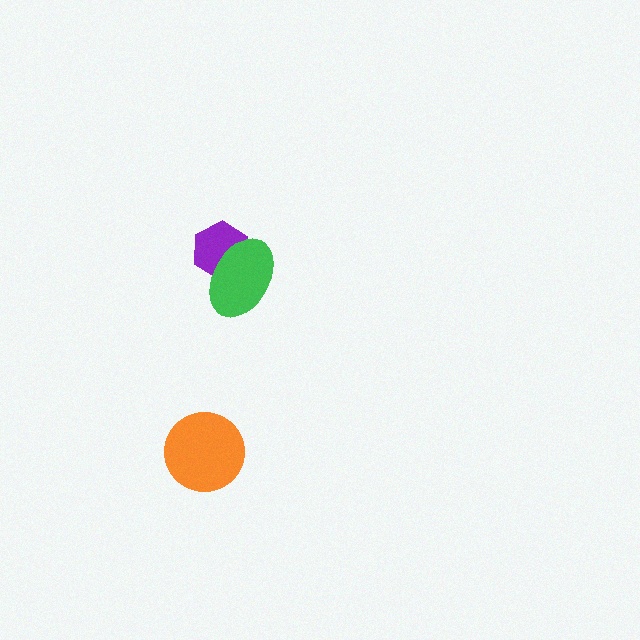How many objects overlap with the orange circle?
0 objects overlap with the orange circle.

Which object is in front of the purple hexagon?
The green ellipse is in front of the purple hexagon.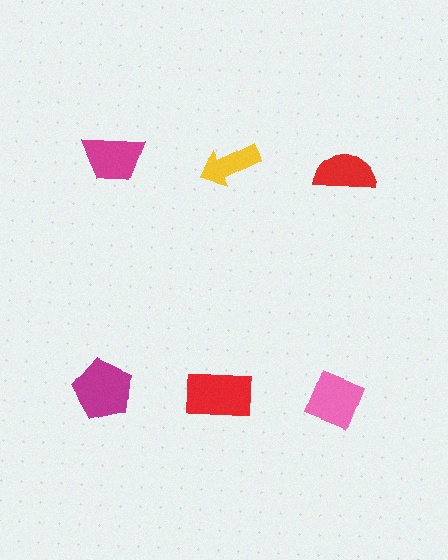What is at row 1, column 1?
A magenta trapezoid.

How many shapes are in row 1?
3 shapes.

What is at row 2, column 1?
A magenta pentagon.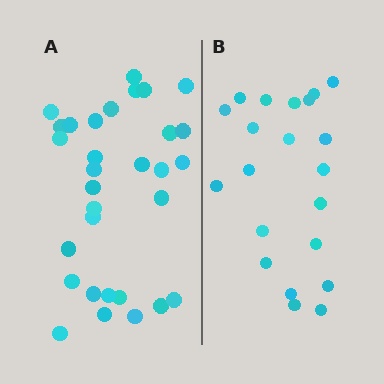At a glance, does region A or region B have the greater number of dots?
Region A (the left region) has more dots.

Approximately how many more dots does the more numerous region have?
Region A has roughly 10 or so more dots than region B.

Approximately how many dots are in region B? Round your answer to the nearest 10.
About 20 dots. (The exact count is 21, which rounds to 20.)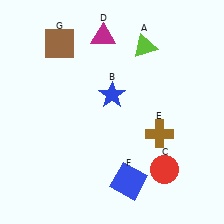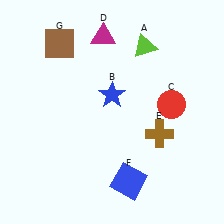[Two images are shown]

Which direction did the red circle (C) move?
The red circle (C) moved up.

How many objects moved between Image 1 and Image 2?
1 object moved between the two images.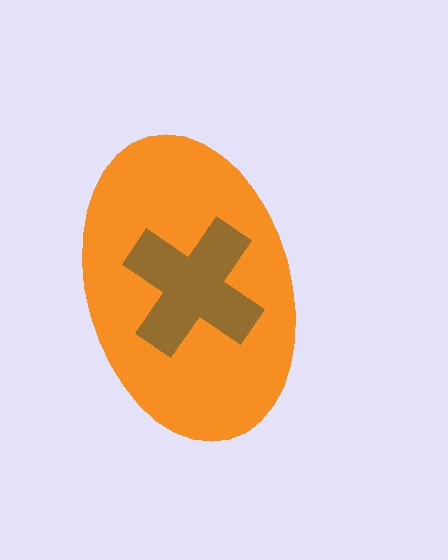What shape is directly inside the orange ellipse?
The brown cross.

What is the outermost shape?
The orange ellipse.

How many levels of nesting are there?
2.